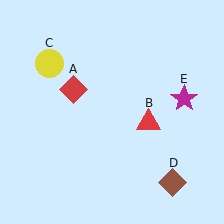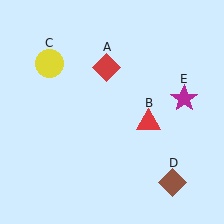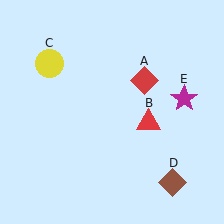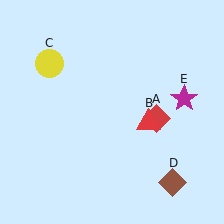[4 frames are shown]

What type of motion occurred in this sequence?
The red diamond (object A) rotated clockwise around the center of the scene.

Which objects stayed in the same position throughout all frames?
Red triangle (object B) and yellow circle (object C) and brown diamond (object D) and magenta star (object E) remained stationary.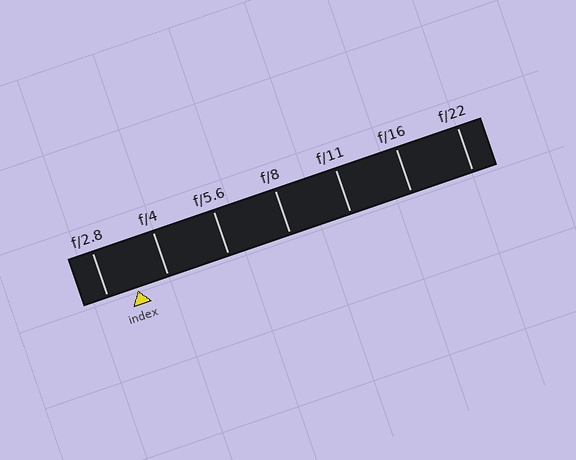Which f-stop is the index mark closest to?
The index mark is closest to f/2.8.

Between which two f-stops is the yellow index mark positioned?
The index mark is between f/2.8 and f/4.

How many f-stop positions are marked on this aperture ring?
There are 7 f-stop positions marked.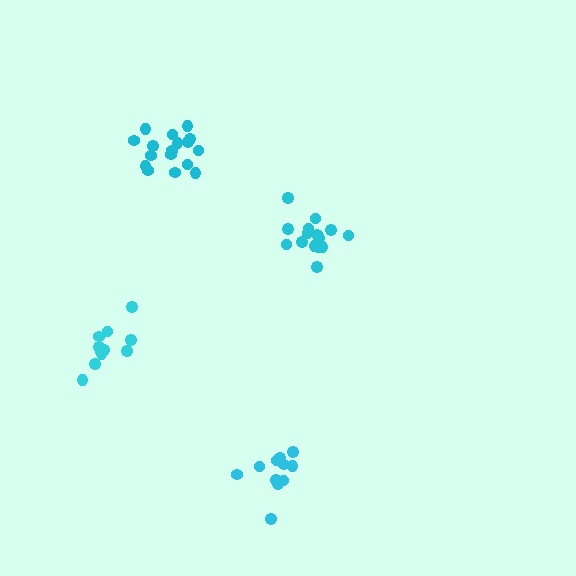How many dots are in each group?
Group 1: 17 dots, Group 2: 15 dots, Group 3: 11 dots, Group 4: 11 dots (54 total).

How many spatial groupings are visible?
There are 4 spatial groupings.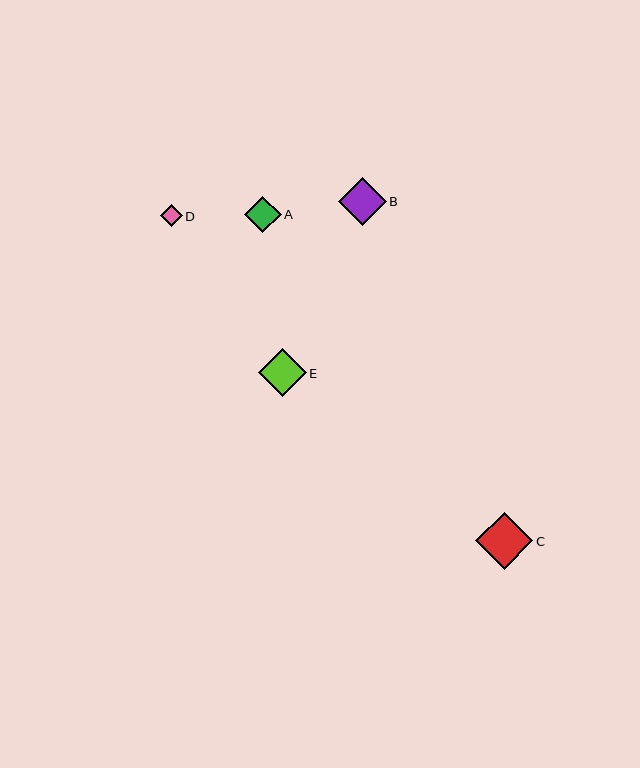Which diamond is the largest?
Diamond C is the largest with a size of approximately 57 pixels.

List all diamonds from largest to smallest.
From largest to smallest: C, B, E, A, D.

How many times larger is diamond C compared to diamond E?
Diamond C is approximately 1.2 times the size of diamond E.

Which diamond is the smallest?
Diamond D is the smallest with a size of approximately 22 pixels.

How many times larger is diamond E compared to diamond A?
Diamond E is approximately 1.3 times the size of diamond A.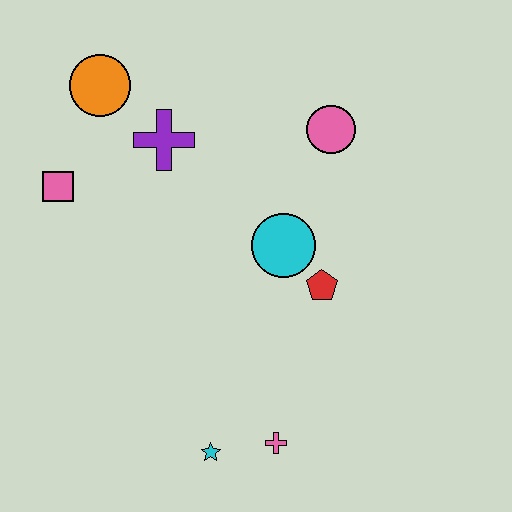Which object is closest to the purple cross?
The orange circle is closest to the purple cross.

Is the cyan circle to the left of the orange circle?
No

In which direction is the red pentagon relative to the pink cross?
The red pentagon is above the pink cross.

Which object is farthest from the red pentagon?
The orange circle is farthest from the red pentagon.